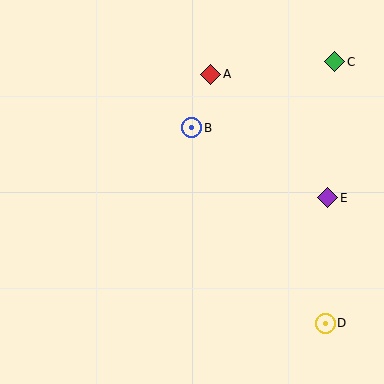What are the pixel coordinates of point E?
Point E is at (328, 198).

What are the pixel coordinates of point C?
Point C is at (335, 62).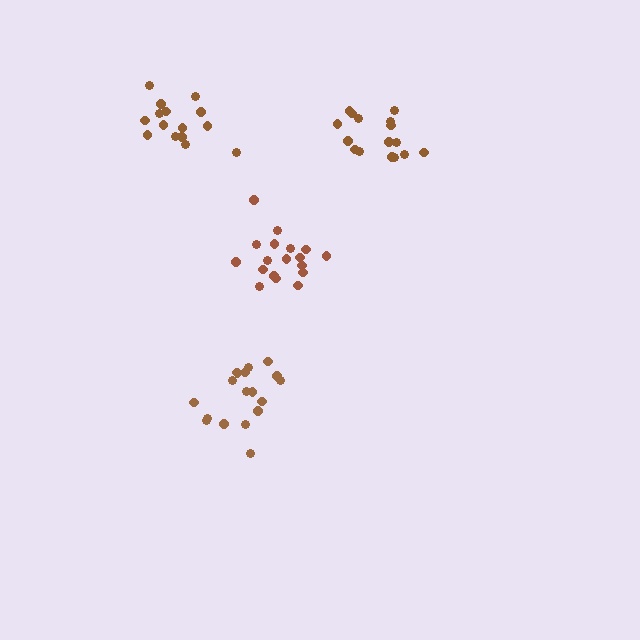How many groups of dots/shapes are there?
There are 4 groups.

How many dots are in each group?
Group 1: 16 dots, Group 2: 15 dots, Group 3: 18 dots, Group 4: 18 dots (67 total).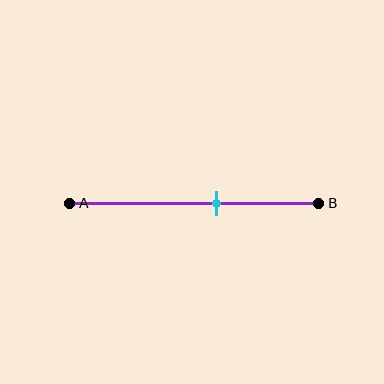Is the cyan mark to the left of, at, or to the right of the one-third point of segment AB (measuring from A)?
The cyan mark is to the right of the one-third point of segment AB.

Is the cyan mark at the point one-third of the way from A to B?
No, the mark is at about 60% from A, not at the 33% one-third point.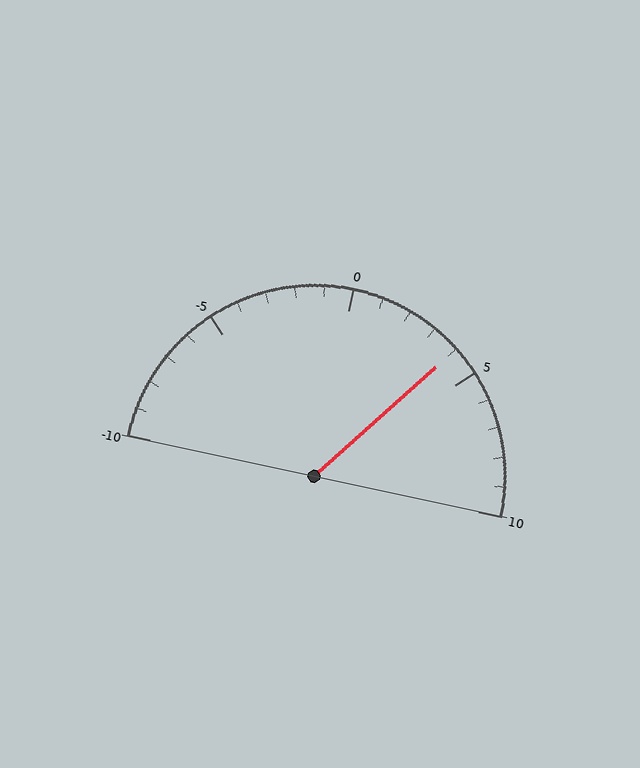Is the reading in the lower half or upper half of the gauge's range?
The reading is in the upper half of the range (-10 to 10).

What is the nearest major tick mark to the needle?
The nearest major tick mark is 5.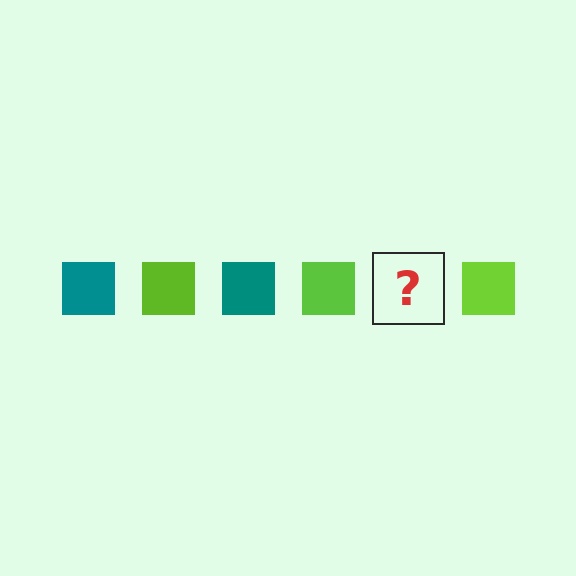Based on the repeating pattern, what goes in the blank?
The blank should be a teal square.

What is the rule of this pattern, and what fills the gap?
The rule is that the pattern cycles through teal, lime squares. The gap should be filled with a teal square.